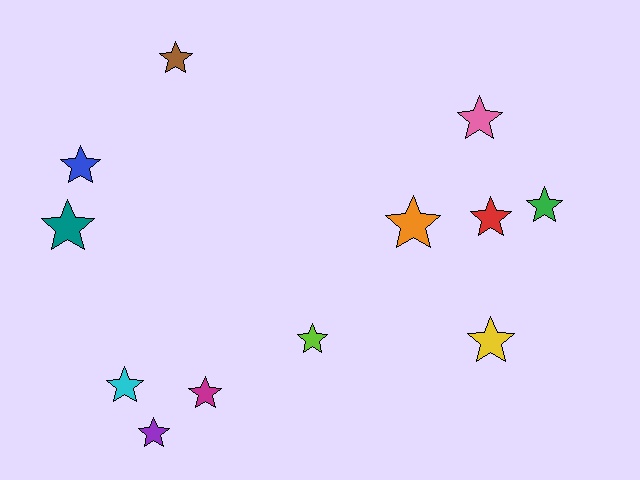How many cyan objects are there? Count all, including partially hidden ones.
There is 1 cyan object.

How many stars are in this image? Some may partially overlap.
There are 12 stars.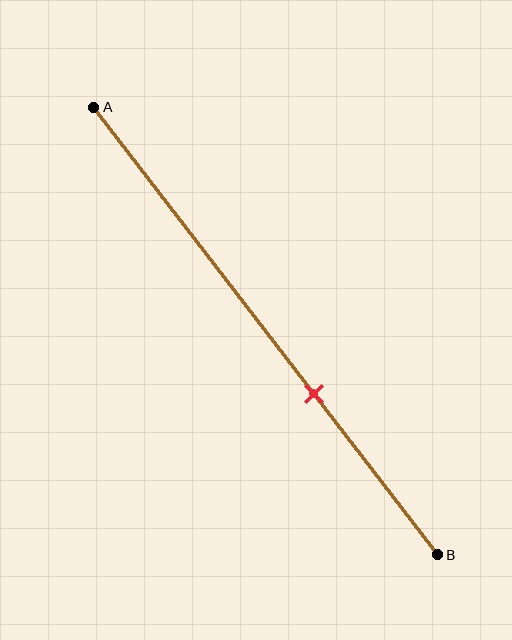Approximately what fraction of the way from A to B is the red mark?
The red mark is approximately 65% of the way from A to B.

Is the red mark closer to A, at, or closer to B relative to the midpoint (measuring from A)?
The red mark is closer to point B than the midpoint of segment AB.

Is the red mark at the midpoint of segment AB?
No, the mark is at about 65% from A, not at the 50% midpoint.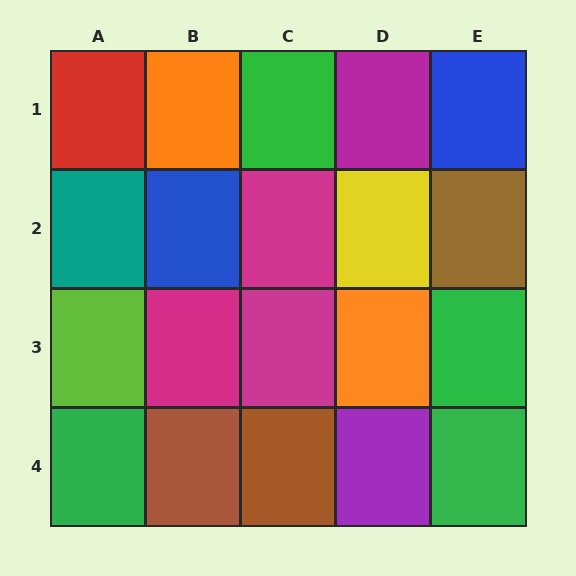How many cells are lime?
1 cell is lime.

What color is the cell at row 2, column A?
Teal.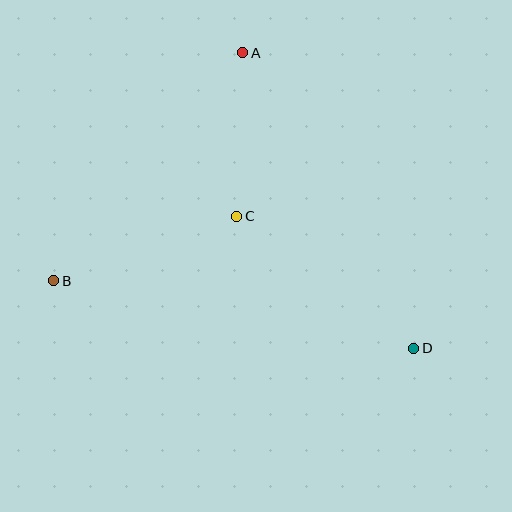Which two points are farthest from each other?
Points B and D are farthest from each other.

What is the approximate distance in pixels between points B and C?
The distance between B and C is approximately 194 pixels.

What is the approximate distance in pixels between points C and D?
The distance between C and D is approximately 221 pixels.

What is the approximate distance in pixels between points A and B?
The distance between A and B is approximately 296 pixels.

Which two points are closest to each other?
Points A and C are closest to each other.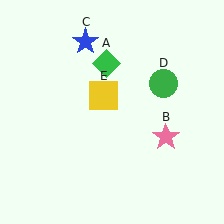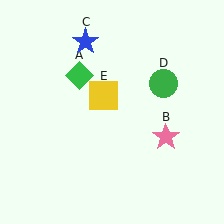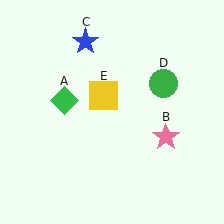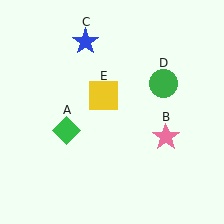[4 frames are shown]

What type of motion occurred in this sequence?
The green diamond (object A) rotated counterclockwise around the center of the scene.